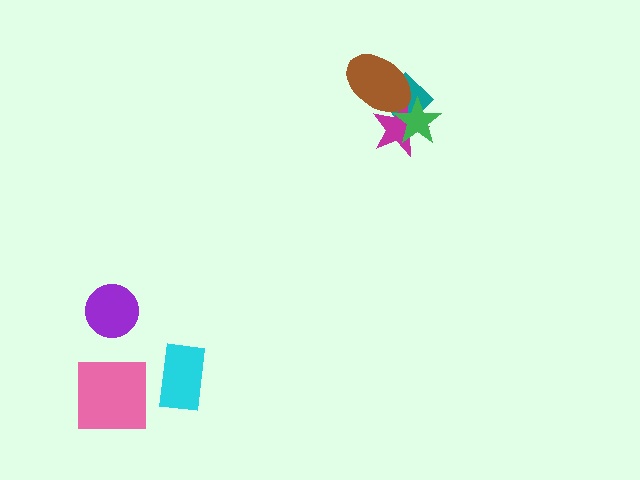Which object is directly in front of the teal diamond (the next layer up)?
The magenta star is directly in front of the teal diamond.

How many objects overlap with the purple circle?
0 objects overlap with the purple circle.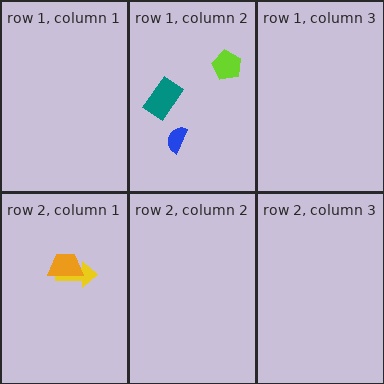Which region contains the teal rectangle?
The row 1, column 2 region.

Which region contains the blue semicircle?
The row 1, column 2 region.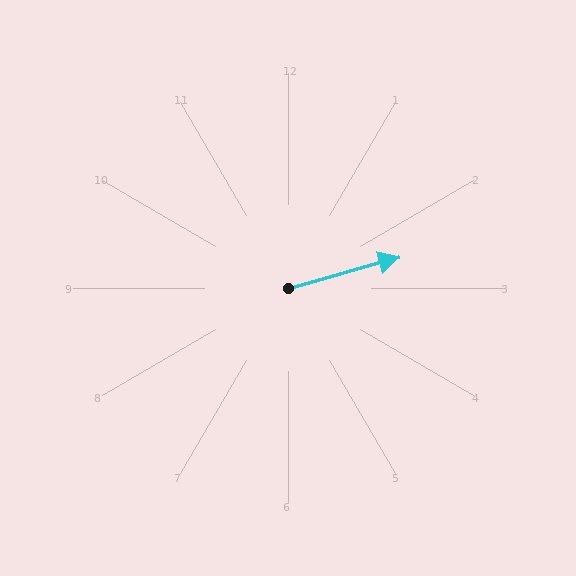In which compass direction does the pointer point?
East.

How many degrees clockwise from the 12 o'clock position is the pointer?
Approximately 74 degrees.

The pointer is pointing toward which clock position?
Roughly 2 o'clock.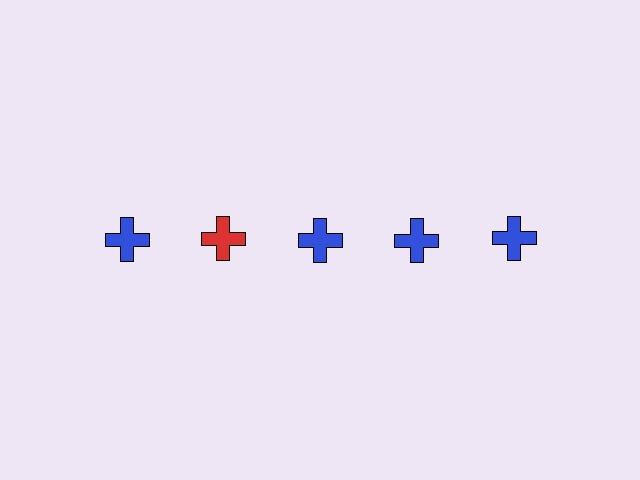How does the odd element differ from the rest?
It has a different color: red instead of blue.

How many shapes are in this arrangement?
There are 5 shapes arranged in a grid pattern.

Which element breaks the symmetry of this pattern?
The red cross in the top row, second from left column breaks the symmetry. All other shapes are blue crosses.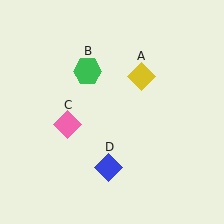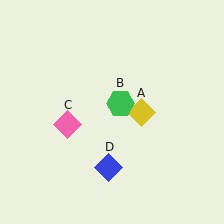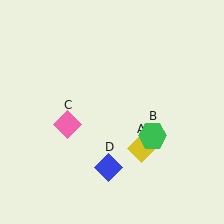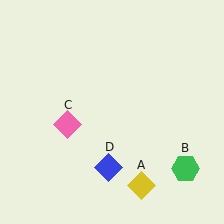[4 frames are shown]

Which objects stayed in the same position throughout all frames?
Pink diamond (object C) and blue diamond (object D) remained stationary.